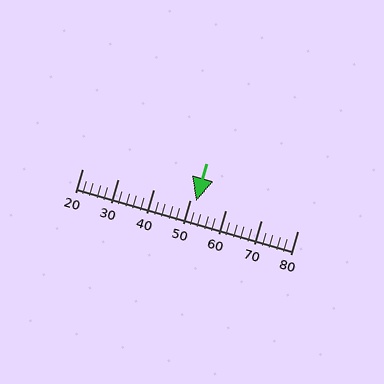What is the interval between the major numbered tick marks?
The major tick marks are spaced 10 units apart.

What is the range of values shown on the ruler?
The ruler shows values from 20 to 80.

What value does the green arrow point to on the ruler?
The green arrow points to approximately 52.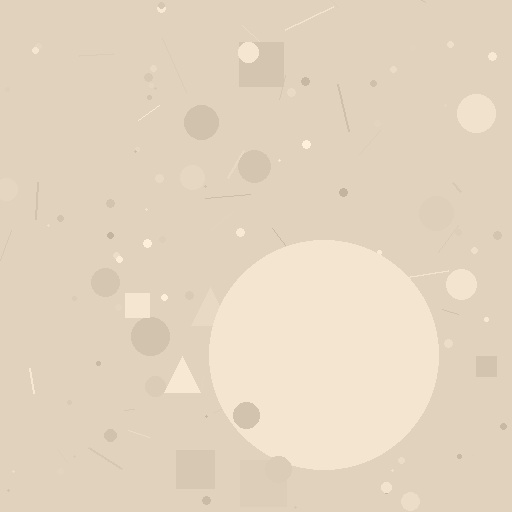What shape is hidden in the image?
A circle is hidden in the image.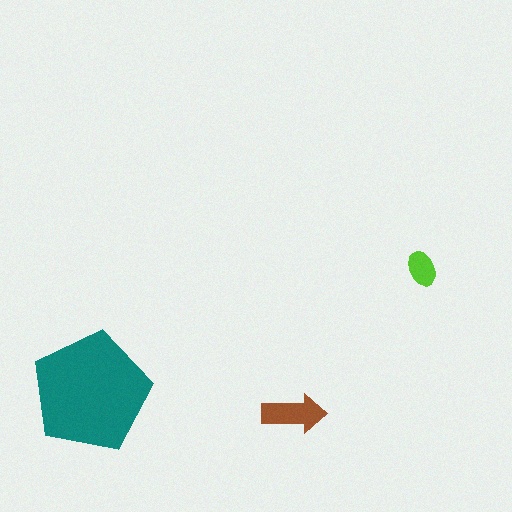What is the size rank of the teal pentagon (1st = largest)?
1st.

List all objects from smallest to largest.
The lime ellipse, the brown arrow, the teal pentagon.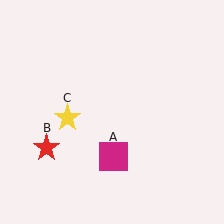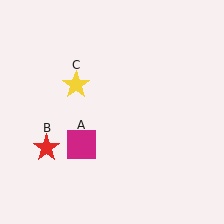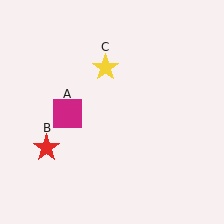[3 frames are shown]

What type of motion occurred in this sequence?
The magenta square (object A), yellow star (object C) rotated clockwise around the center of the scene.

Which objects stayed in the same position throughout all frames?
Red star (object B) remained stationary.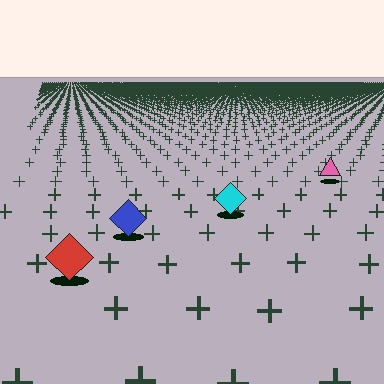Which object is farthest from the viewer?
The pink triangle is farthest from the viewer. It appears smaller and the ground texture around it is denser.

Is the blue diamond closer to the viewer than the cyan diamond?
Yes. The blue diamond is closer — you can tell from the texture gradient: the ground texture is coarser near it.